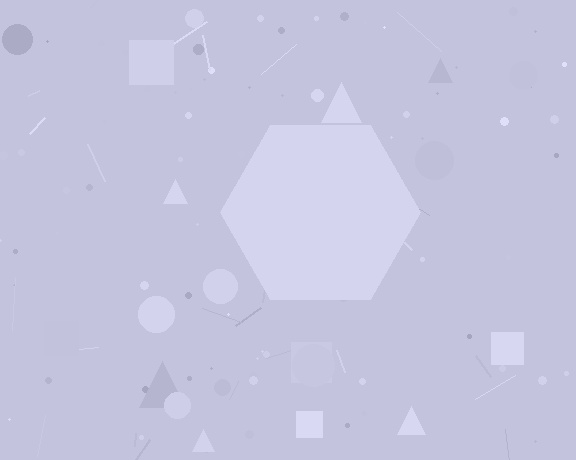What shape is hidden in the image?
A hexagon is hidden in the image.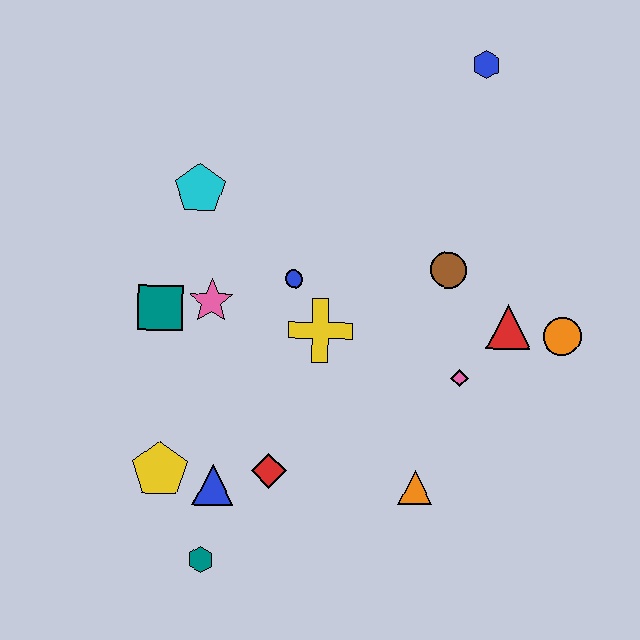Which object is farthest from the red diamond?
The blue hexagon is farthest from the red diamond.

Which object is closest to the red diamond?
The blue triangle is closest to the red diamond.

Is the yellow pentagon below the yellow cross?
Yes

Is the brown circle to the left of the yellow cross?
No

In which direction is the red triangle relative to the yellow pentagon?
The red triangle is to the right of the yellow pentagon.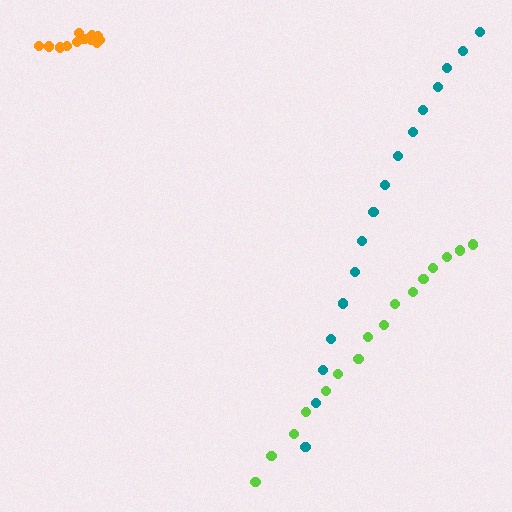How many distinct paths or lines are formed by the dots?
There are 3 distinct paths.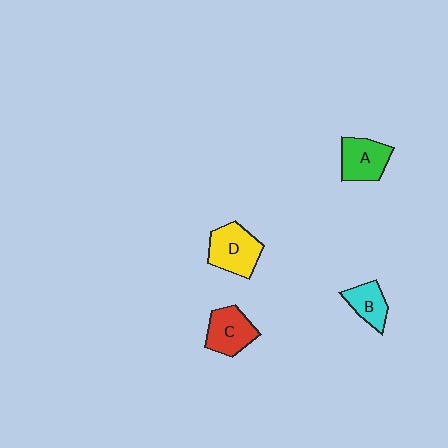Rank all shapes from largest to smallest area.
From largest to smallest: D (yellow), C (red), A (green), B (cyan).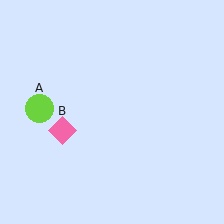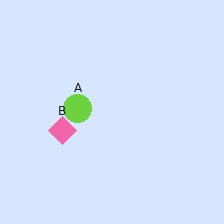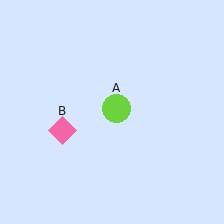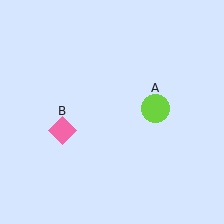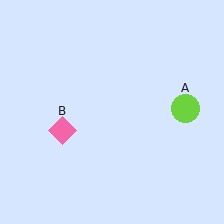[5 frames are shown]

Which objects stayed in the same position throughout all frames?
Pink diamond (object B) remained stationary.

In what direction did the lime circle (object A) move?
The lime circle (object A) moved right.